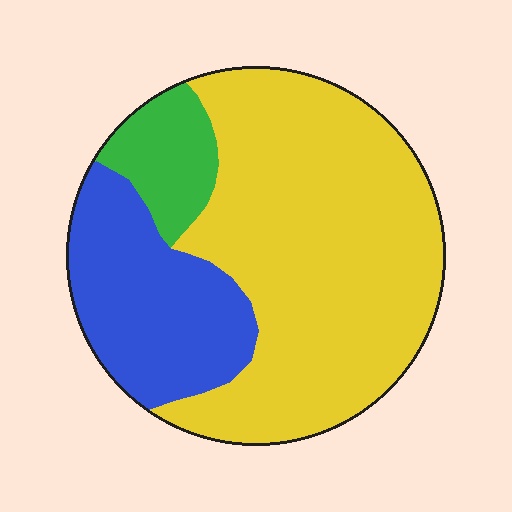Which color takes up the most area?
Yellow, at roughly 65%.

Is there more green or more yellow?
Yellow.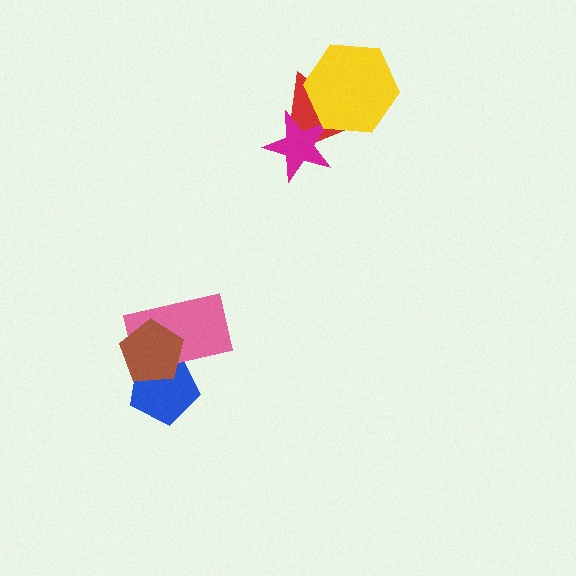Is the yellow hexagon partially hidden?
No, no other shape covers it.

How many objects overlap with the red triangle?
2 objects overlap with the red triangle.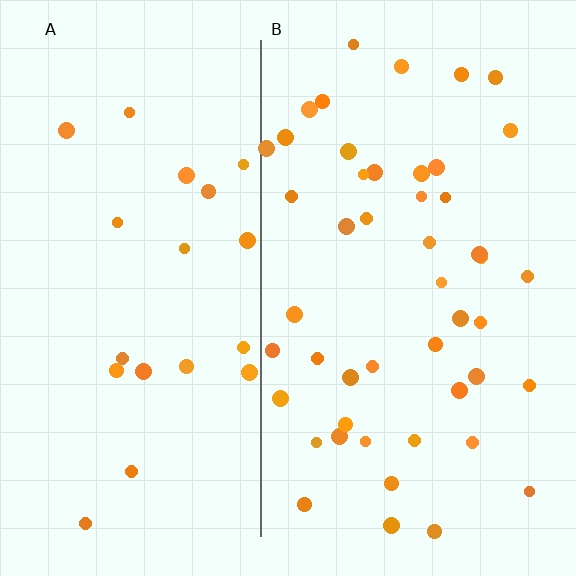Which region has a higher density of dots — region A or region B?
B (the right).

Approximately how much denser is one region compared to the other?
Approximately 2.3× — region B over region A.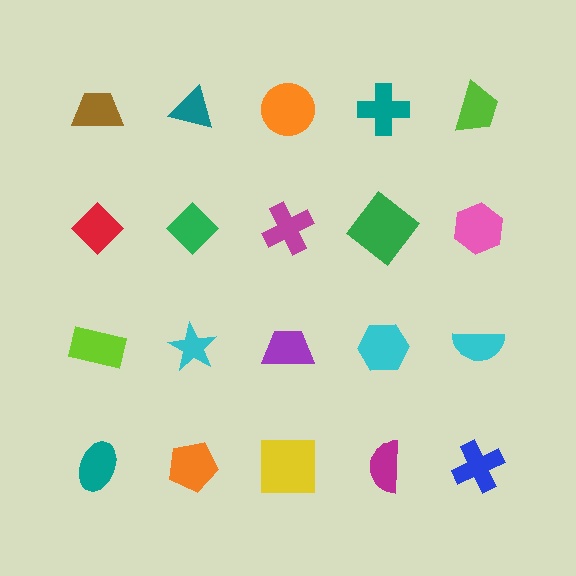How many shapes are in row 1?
5 shapes.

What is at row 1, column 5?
A lime trapezoid.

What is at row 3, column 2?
A cyan star.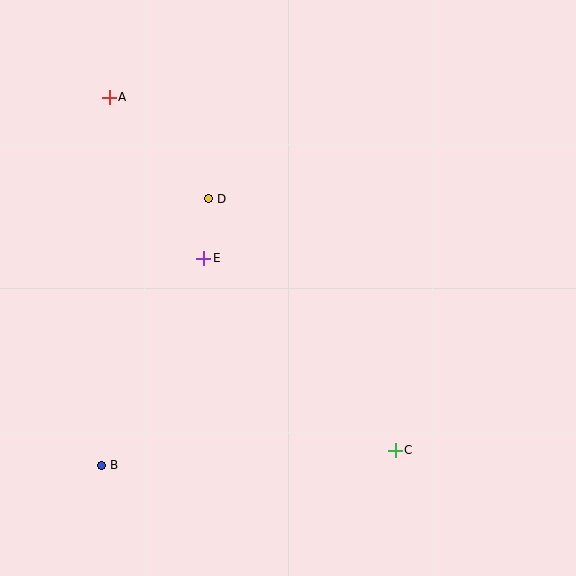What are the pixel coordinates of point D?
Point D is at (208, 199).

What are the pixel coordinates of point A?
Point A is at (109, 97).